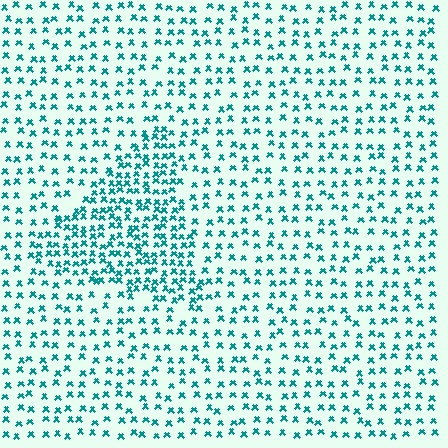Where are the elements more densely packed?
The elements are more densely packed inside the triangle boundary.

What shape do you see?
I see a triangle.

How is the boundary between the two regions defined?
The boundary is defined by a change in element density (approximately 2.0x ratio). All elements are the same color, size, and shape.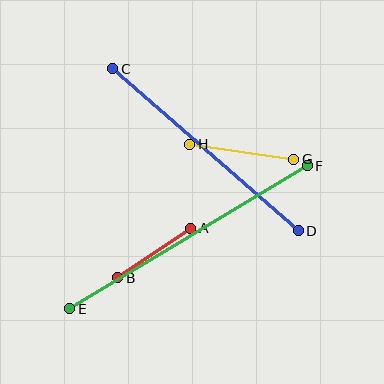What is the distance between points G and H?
The distance is approximately 105 pixels.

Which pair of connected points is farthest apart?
Points E and F are farthest apart.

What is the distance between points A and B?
The distance is approximately 88 pixels.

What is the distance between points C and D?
The distance is approximately 246 pixels.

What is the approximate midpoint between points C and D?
The midpoint is at approximately (206, 150) pixels.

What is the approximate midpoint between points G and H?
The midpoint is at approximately (242, 152) pixels.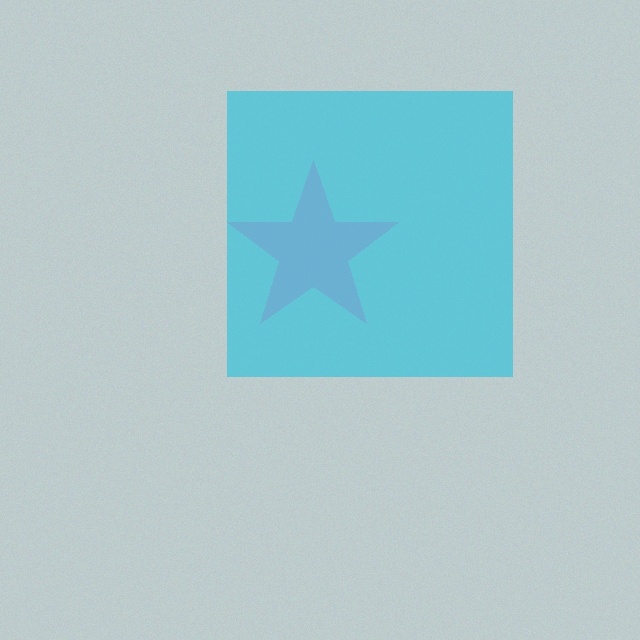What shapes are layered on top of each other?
The layered shapes are: a pink star, a cyan square.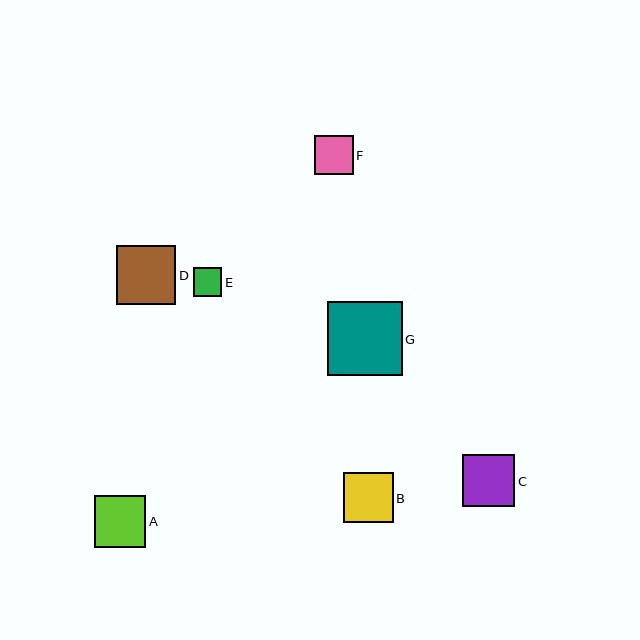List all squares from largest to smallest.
From largest to smallest: G, D, C, A, B, F, E.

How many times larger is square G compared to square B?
Square G is approximately 1.5 times the size of square B.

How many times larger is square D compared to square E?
Square D is approximately 2.1 times the size of square E.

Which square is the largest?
Square G is the largest with a size of approximately 74 pixels.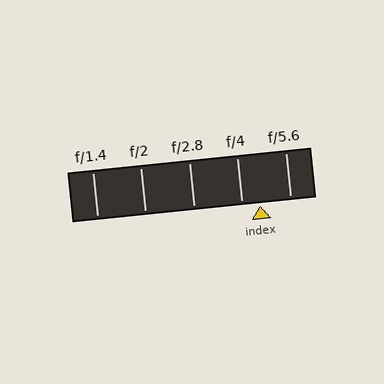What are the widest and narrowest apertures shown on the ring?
The widest aperture shown is f/1.4 and the narrowest is f/5.6.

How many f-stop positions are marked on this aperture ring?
There are 5 f-stop positions marked.